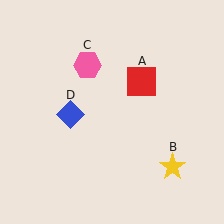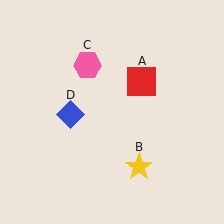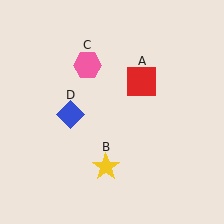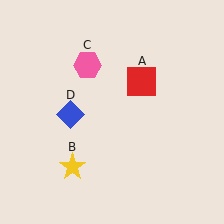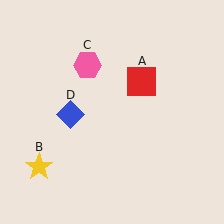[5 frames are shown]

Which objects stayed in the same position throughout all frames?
Red square (object A) and pink hexagon (object C) and blue diamond (object D) remained stationary.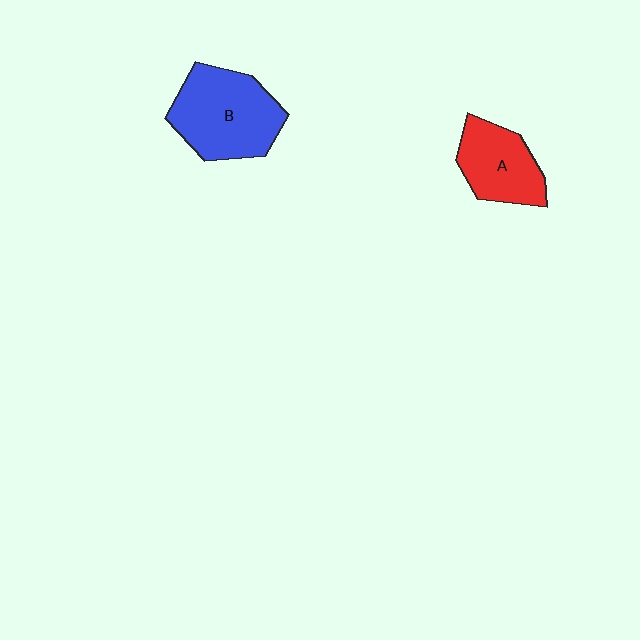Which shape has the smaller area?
Shape A (red).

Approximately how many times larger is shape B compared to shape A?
Approximately 1.5 times.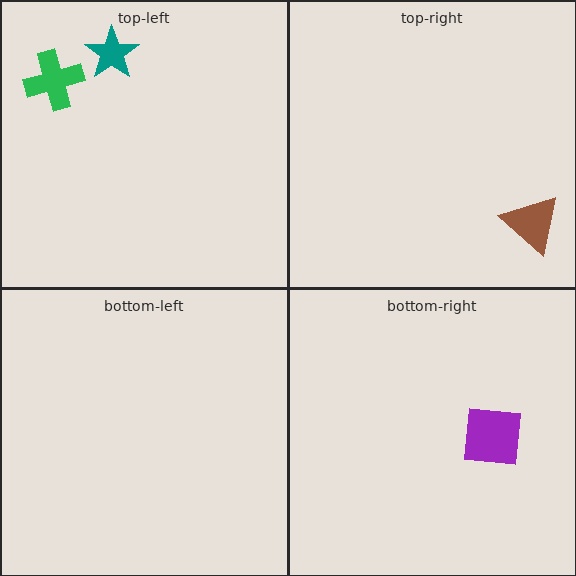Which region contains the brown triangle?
The top-right region.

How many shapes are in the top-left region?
2.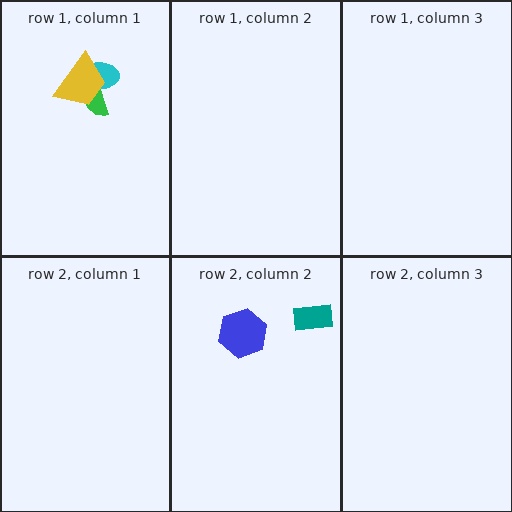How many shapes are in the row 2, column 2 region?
2.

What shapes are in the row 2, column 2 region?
The blue hexagon, the teal rectangle.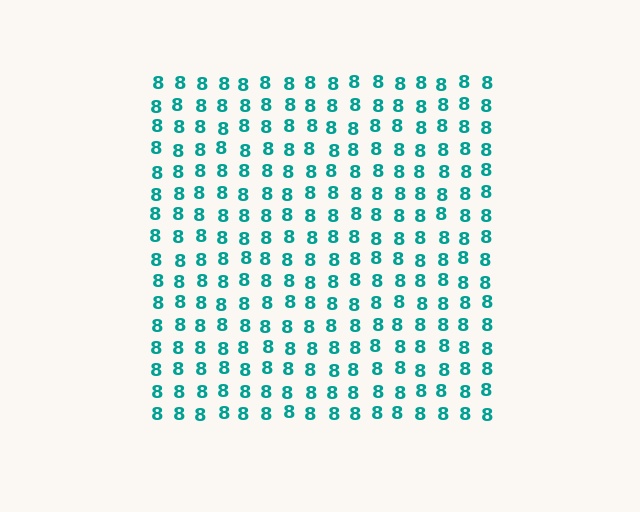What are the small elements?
The small elements are digit 8's.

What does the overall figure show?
The overall figure shows a square.